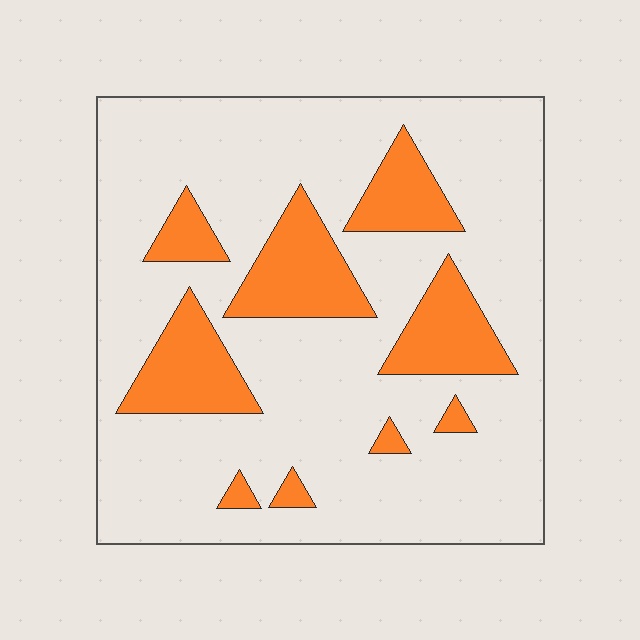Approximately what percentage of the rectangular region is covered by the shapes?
Approximately 20%.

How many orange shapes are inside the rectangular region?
9.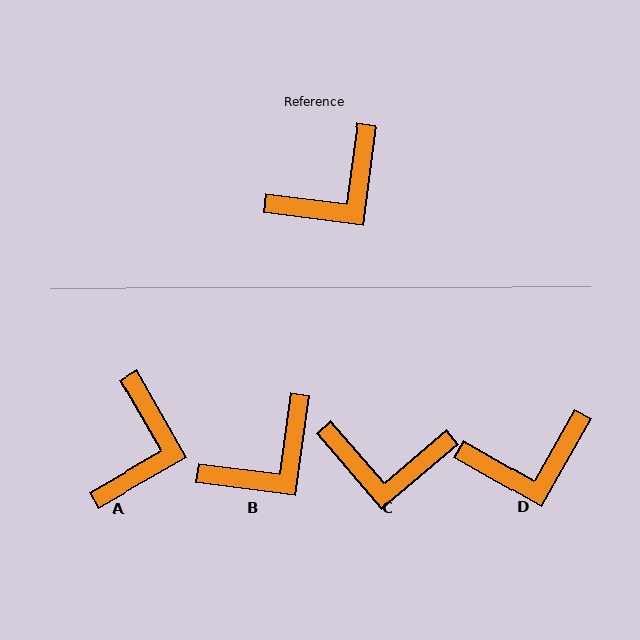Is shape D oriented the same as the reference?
No, it is off by about 22 degrees.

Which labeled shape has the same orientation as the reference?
B.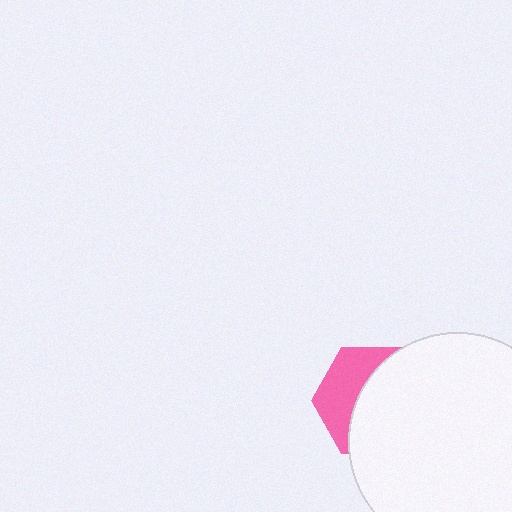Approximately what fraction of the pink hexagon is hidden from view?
Roughly 61% of the pink hexagon is hidden behind the white circle.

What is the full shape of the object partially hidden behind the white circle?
The partially hidden object is a pink hexagon.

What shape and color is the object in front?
The object in front is a white circle.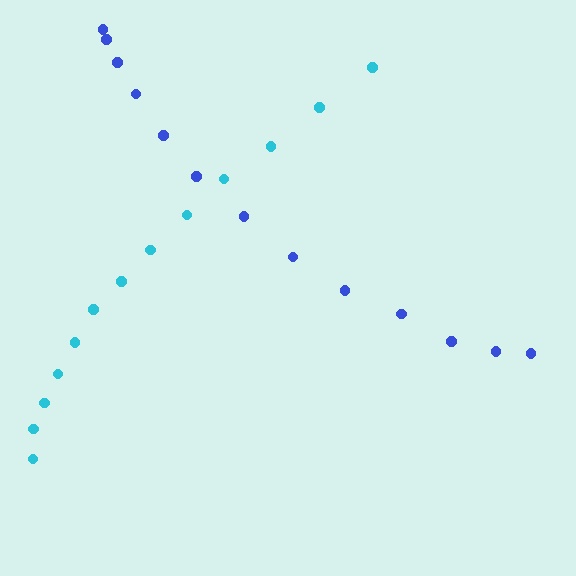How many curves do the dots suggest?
There are 2 distinct paths.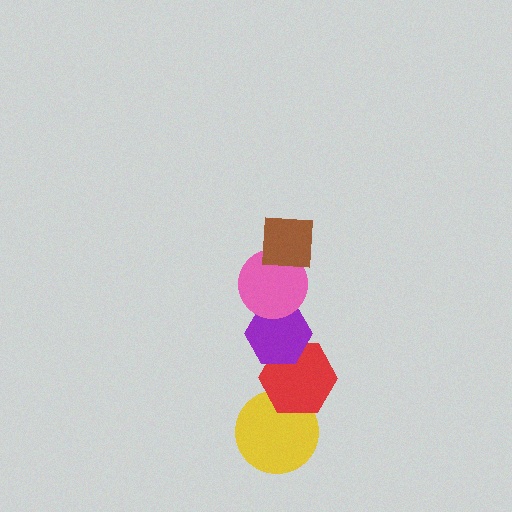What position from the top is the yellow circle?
The yellow circle is 5th from the top.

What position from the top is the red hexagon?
The red hexagon is 4th from the top.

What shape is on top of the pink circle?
The brown square is on top of the pink circle.